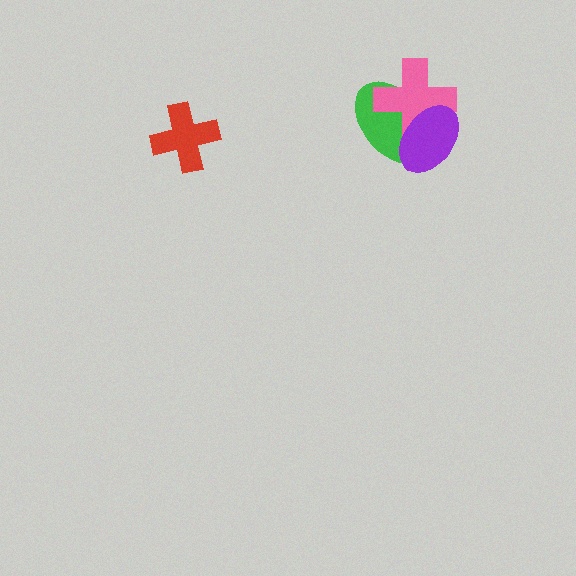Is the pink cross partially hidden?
Yes, it is partially covered by another shape.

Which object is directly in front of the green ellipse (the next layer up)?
The pink cross is directly in front of the green ellipse.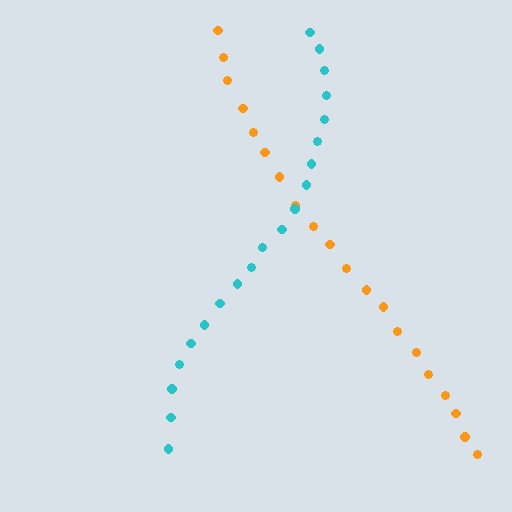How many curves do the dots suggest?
There are 2 distinct paths.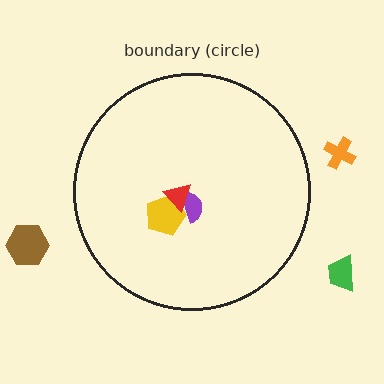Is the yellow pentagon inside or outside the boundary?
Inside.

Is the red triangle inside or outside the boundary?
Inside.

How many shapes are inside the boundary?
3 inside, 3 outside.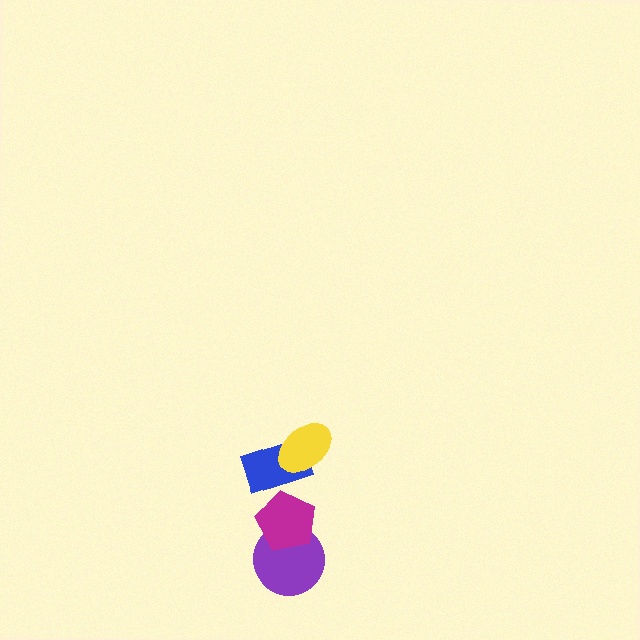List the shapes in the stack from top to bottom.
From top to bottom: the yellow ellipse, the blue rectangle, the magenta pentagon, the purple circle.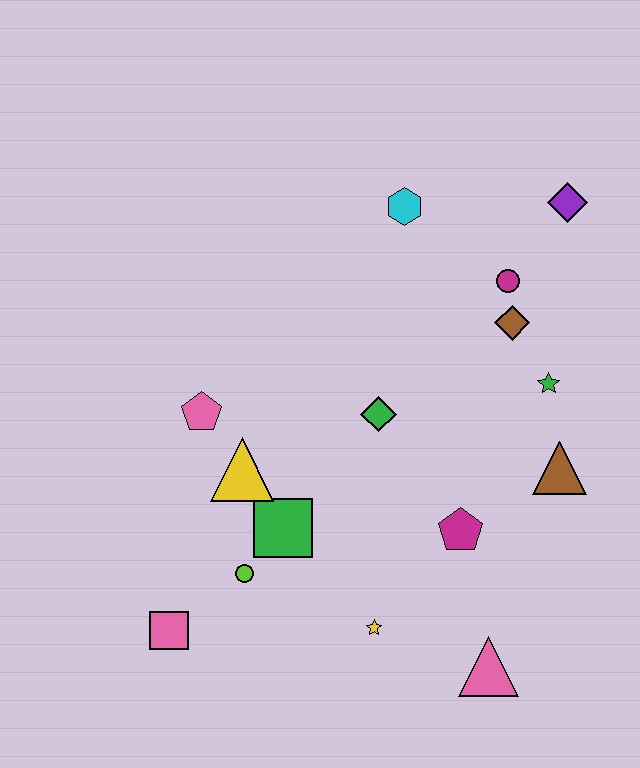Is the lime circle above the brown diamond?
No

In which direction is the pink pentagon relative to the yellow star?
The pink pentagon is above the yellow star.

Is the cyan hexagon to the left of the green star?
Yes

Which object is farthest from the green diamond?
The pink square is farthest from the green diamond.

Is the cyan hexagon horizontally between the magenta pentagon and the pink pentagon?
Yes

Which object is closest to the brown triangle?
The green star is closest to the brown triangle.